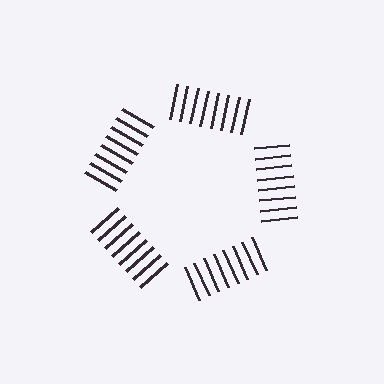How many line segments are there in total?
40 — 8 along each of the 5 edges.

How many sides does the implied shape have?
5 sides — the line-ends trace a pentagon.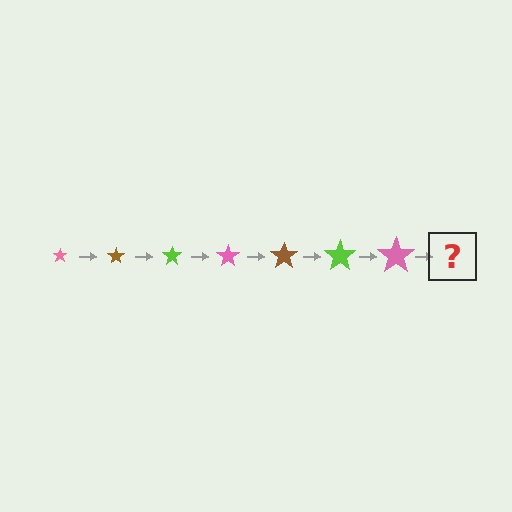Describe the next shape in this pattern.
It should be a brown star, larger than the previous one.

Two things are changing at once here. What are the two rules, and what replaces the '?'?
The two rules are that the star grows larger each step and the color cycles through pink, brown, and lime. The '?' should be a brown star, larger than the previous one.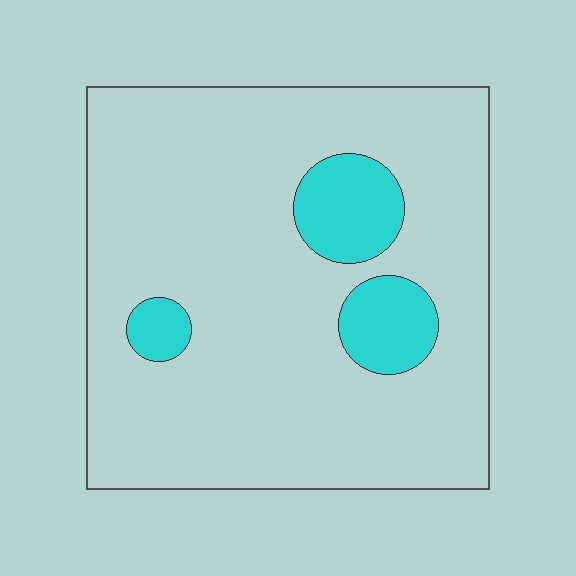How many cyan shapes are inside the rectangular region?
3.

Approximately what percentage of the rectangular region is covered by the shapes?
Approximately 15%.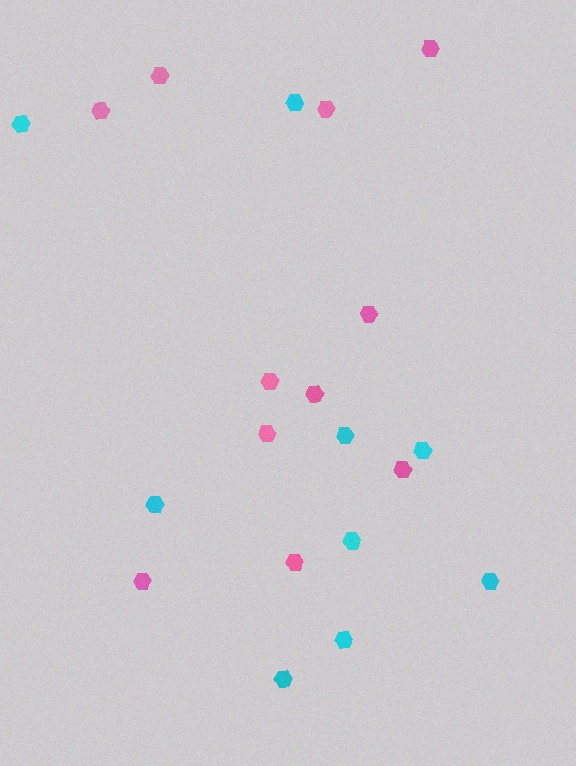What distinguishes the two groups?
There are 2 groups: one group of cyan hexagons (9) and one group of pink hexagons (11).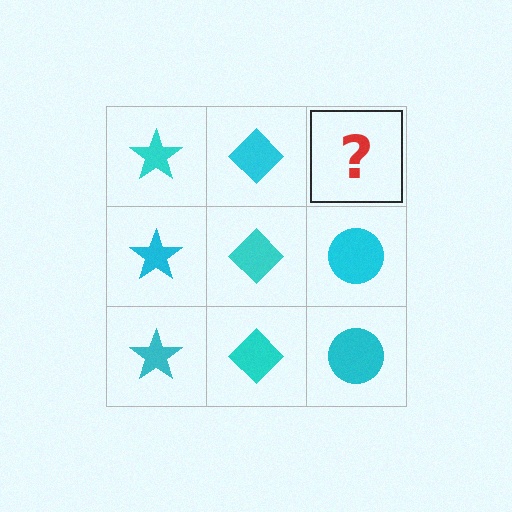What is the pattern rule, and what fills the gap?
The rule is that each column has a consistent shape. The gap should be filled with a cyan circle.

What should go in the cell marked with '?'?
The missing cell should contain a cyan circle.